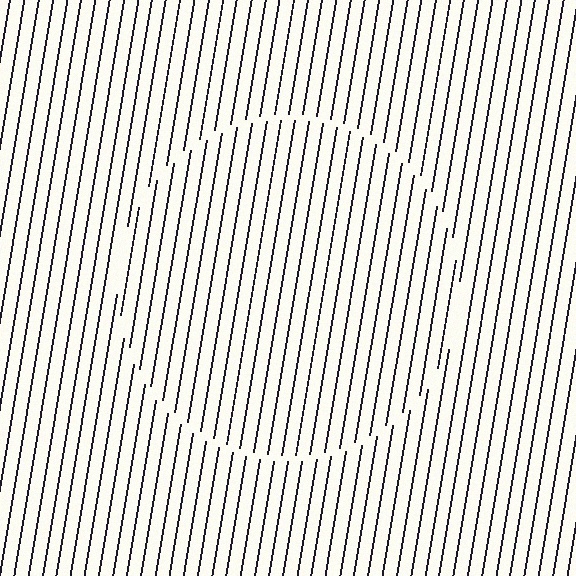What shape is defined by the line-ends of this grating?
An illusory circle. The interior of the shape contains the same grating, shifted by half a period — the contour is defined by the phase discontinuity where line-ends from the inner and outer gratings abut.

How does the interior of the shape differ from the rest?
The interior of the shape contains the same grating, shifted by half a period — the contour is defined by the phase discontinuity where line-ends from the inner and outer gratings abut.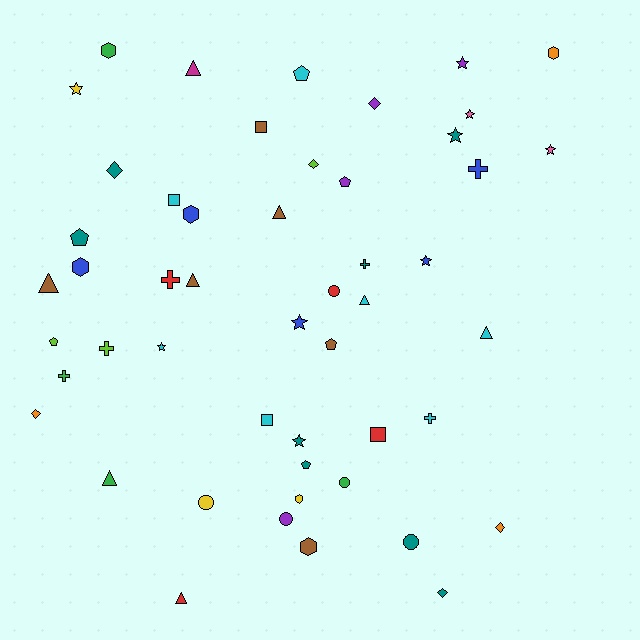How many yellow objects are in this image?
There are 3 yellow objects.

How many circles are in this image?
There are 5 circles.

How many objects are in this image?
There are 50 objects.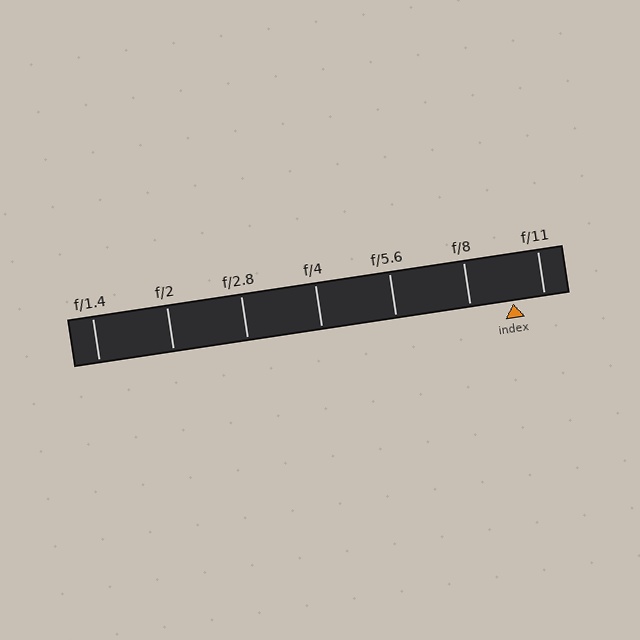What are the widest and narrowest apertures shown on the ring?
The widest aperture shown is f/1.4 and the narrowest is f/11.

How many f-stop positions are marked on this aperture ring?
There are 7 f-stop positions marked.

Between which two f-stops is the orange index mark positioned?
The index mark is between f/8 and f/11.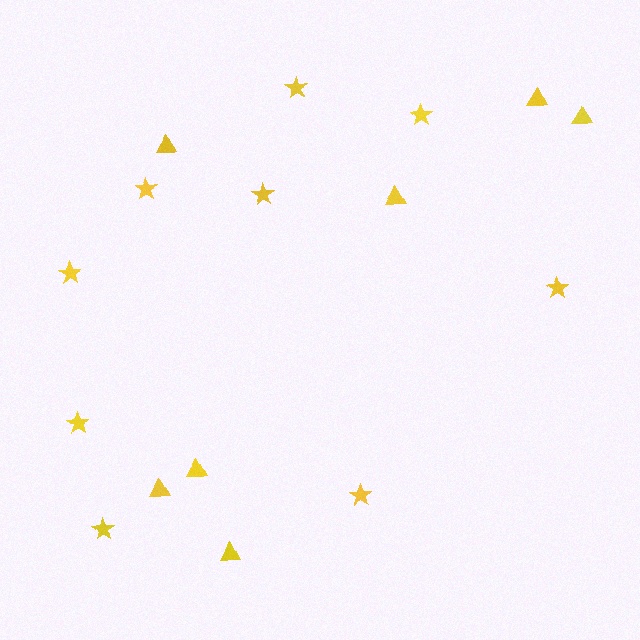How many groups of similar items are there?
There are 2 groups: one group of stars (9) and one group of triangles (7).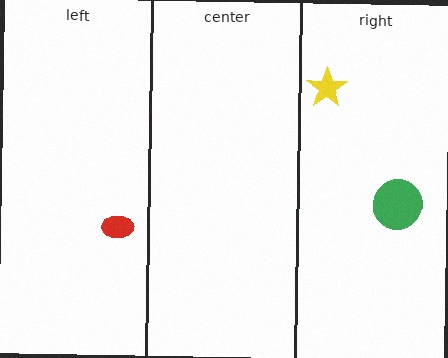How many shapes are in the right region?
2.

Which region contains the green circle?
The right region.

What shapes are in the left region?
The red ellipse.